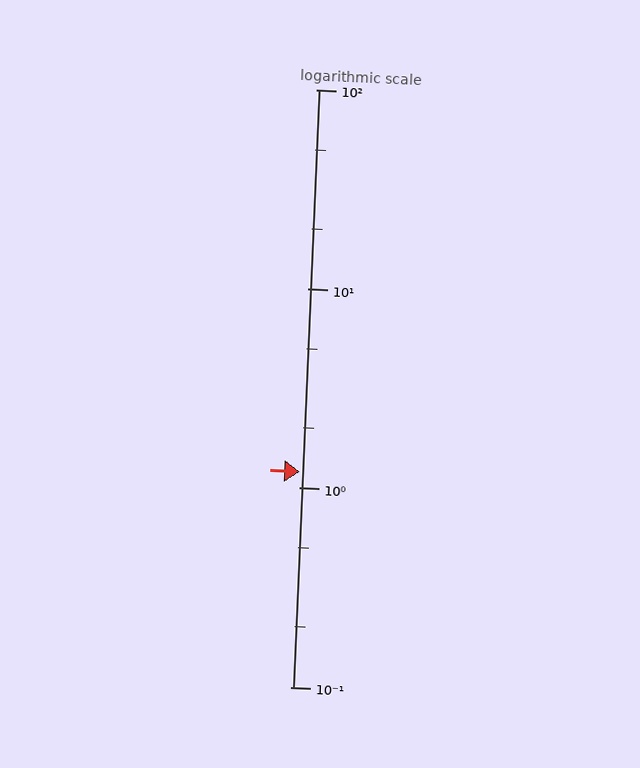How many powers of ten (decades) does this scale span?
The scale spans 3 decades, from 0.1 to 100.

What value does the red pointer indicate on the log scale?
The pointer indicates approximately 1.2.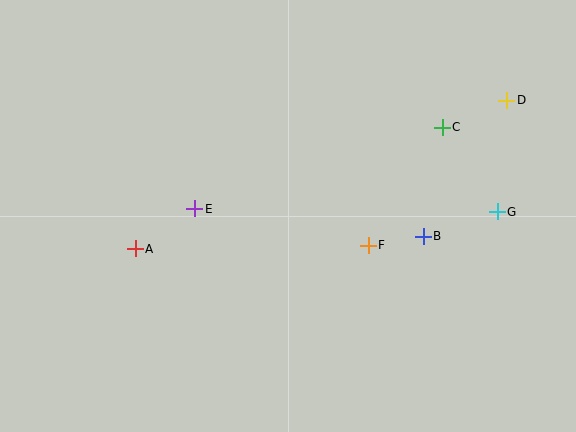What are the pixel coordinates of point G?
Point G is at (497, 212).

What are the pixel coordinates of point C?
Point C is at (442, 127).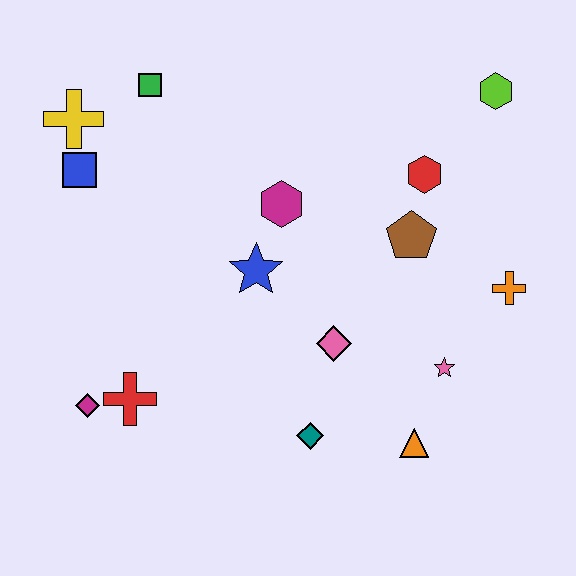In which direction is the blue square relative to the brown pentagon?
The blue square is to the left of the brown pentagon.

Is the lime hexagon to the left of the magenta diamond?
No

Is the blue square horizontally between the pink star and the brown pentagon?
No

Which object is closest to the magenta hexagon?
The blue star is closest to the magenta hexagon.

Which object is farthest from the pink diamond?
The yellow cross is farthest from the pink diamond.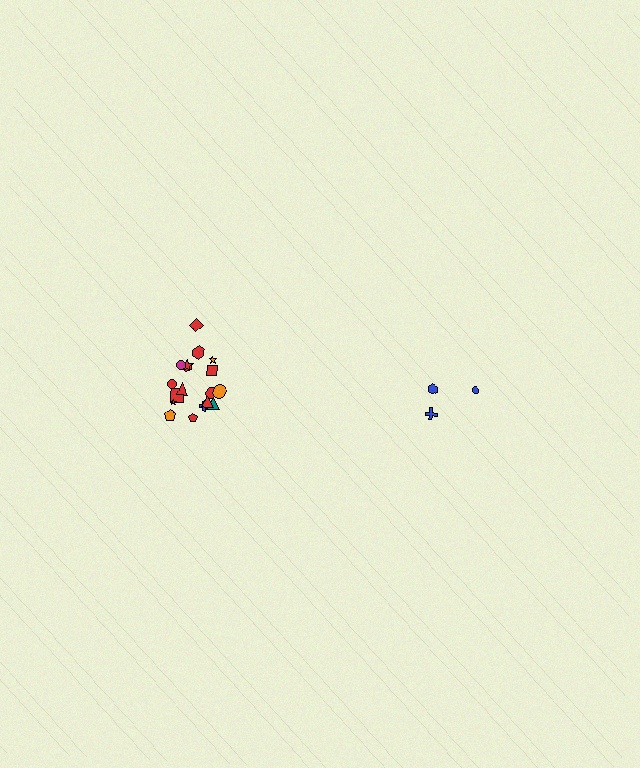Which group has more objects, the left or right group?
The left group.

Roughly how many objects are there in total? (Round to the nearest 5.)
Roughly 20 objects in total.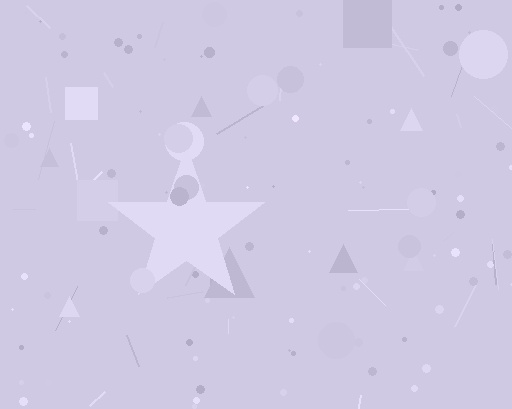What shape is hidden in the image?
A star is hidden in the image.